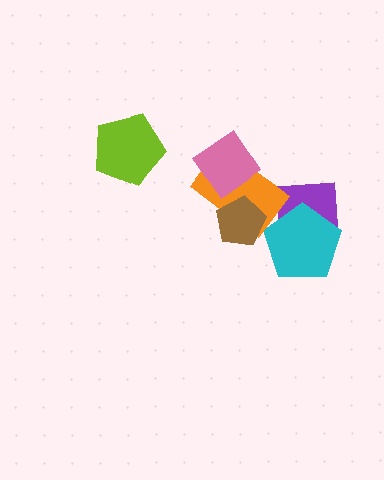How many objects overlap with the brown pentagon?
1 object overlaps with the brown pentagon.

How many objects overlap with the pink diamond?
1 object overlaps with the pink diamond.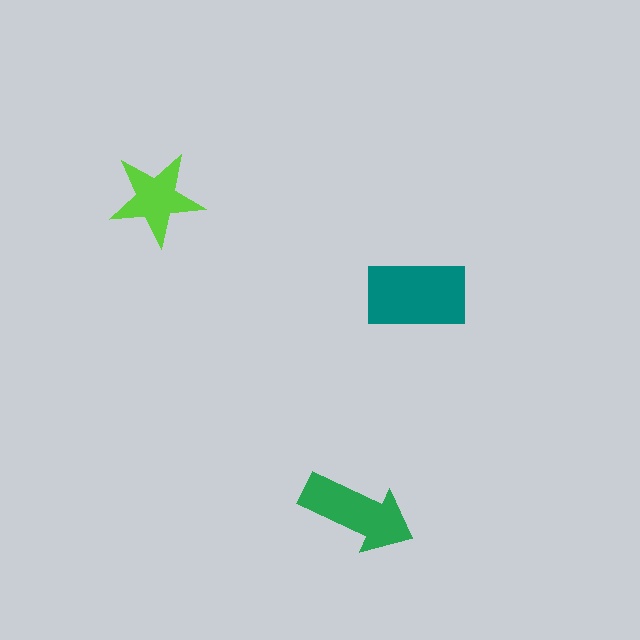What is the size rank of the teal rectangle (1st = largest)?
1st.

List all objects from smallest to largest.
The lime star, the green arrow, the teal rectangle.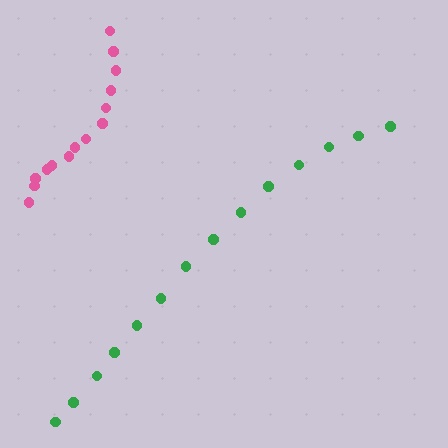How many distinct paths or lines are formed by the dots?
There are 2 distinct paths.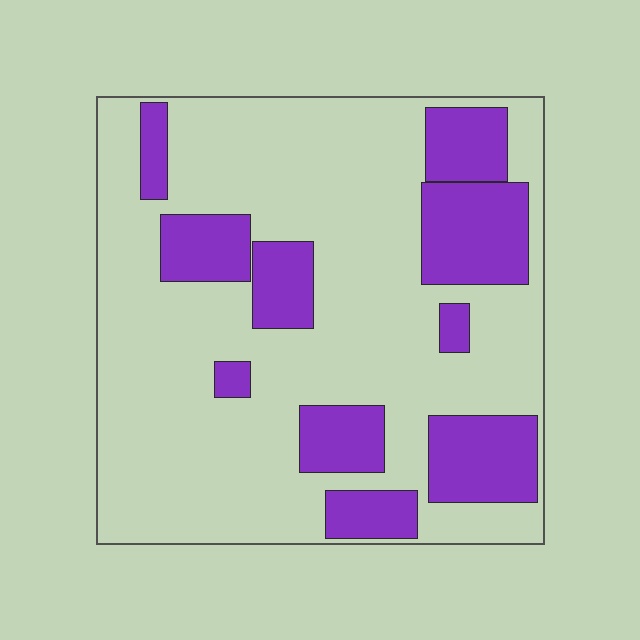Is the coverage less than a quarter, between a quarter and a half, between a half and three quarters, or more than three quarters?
Between a quarter and a half.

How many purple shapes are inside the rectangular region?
10.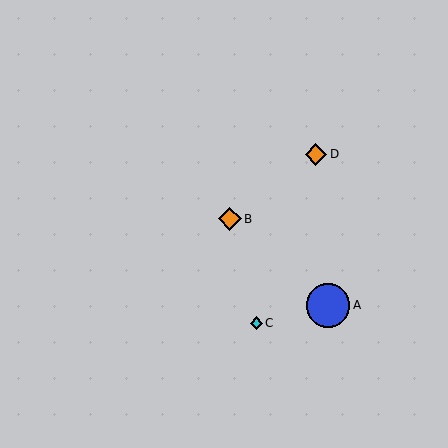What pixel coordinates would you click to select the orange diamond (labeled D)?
Click at (316, 154) to select the orange diamond D.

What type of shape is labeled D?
Shape D is an orange diamond.